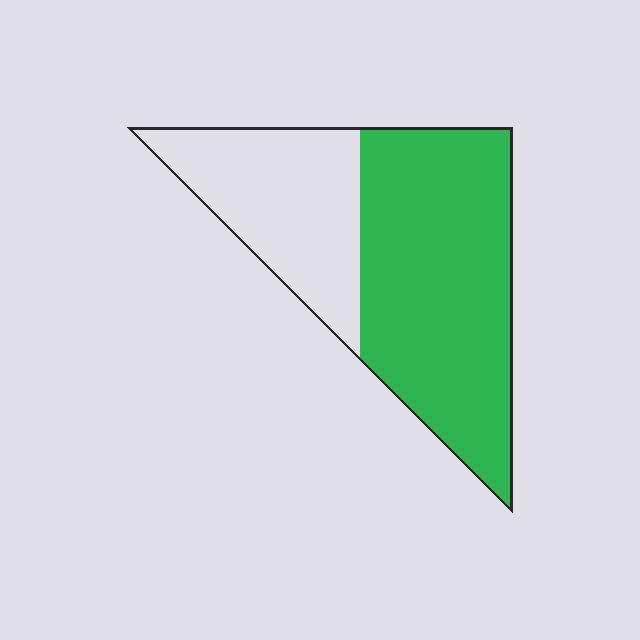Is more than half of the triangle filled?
Yes.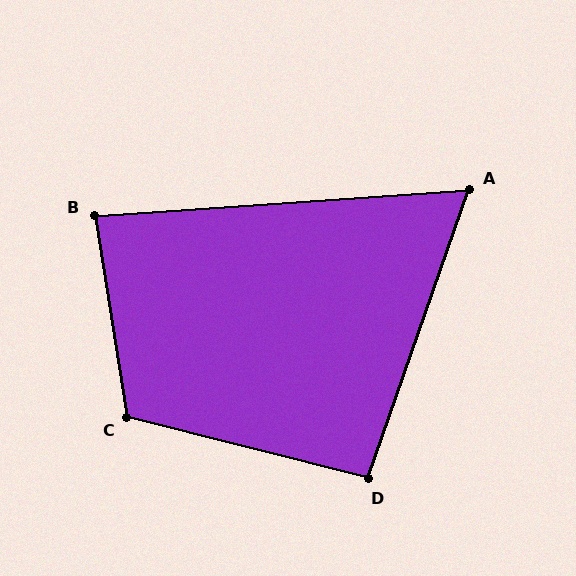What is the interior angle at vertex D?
Approximately 95 degrees (obtuse).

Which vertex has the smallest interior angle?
A, at approximately 67 degrees.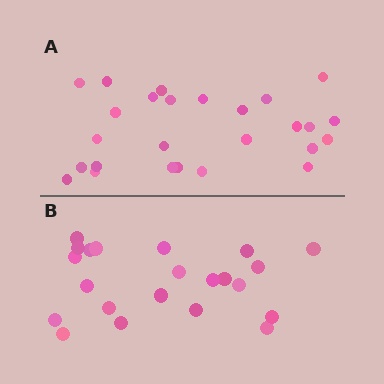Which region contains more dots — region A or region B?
Region A (the top region) has more dots.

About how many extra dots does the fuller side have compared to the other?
Region A has about 4 more dots than region B.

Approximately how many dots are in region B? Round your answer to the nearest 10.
About 20 dots. (The exact count is 22, which rounds to 20.)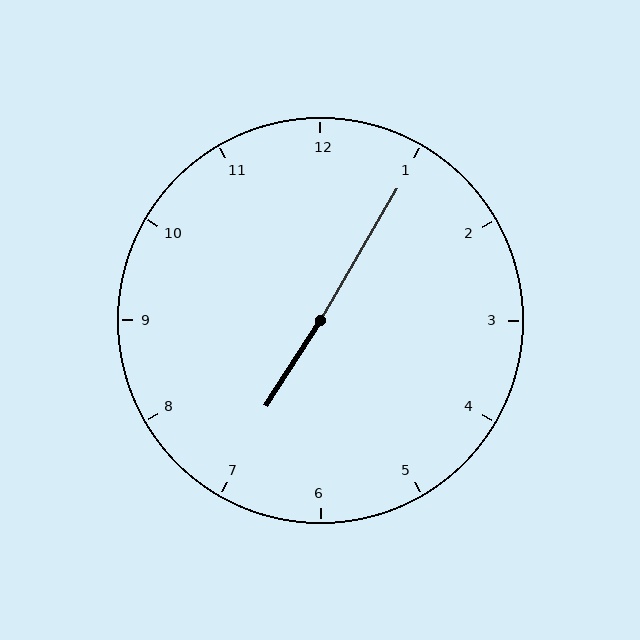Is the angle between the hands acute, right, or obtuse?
It is obtuse.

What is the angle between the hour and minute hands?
Approximately 178 degrees.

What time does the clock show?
7:05.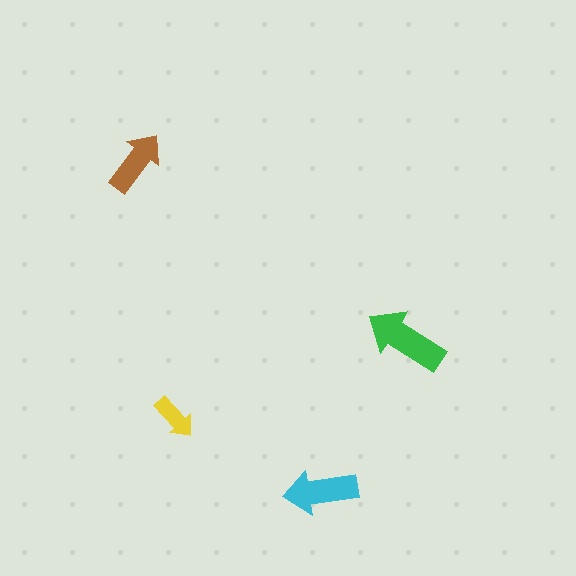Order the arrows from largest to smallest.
the green one, the cyan one, the brown one, the yellow one.